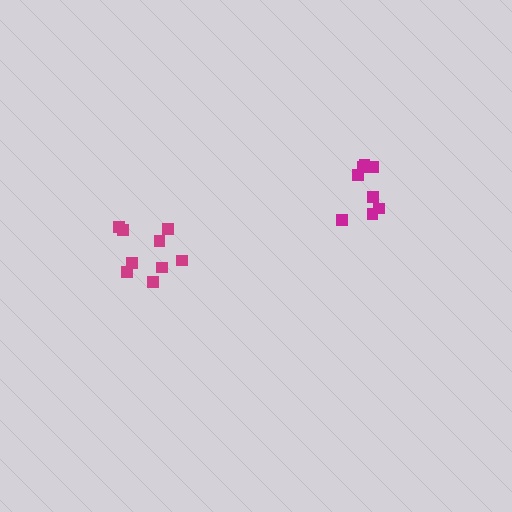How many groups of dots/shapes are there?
There are 2 groups.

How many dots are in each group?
Group 1: 8 dots, Group 2: 9 dots (17 total).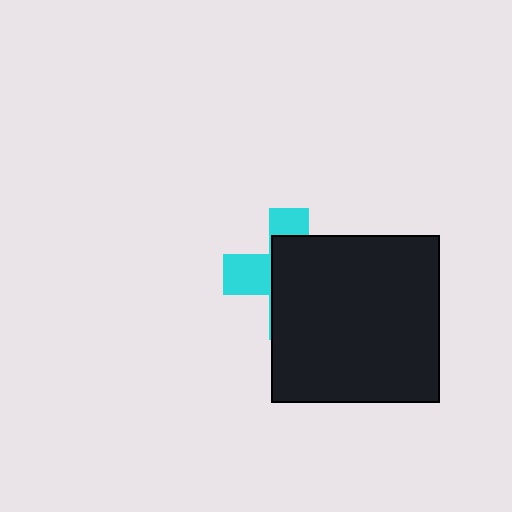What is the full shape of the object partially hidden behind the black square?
The partially hidden object is a cyan cross.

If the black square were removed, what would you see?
You would see the complete cyan cross.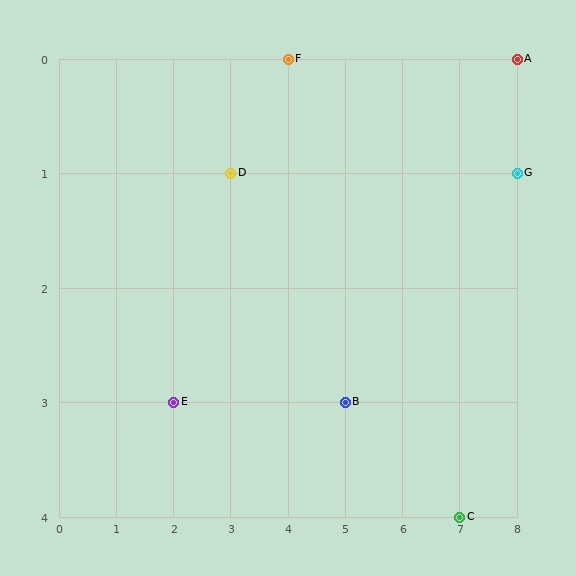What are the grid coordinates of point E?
Point E is at grid coordinates (2, 3).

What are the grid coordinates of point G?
Point G is at grid coordinates (8, 1).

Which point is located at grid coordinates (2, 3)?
Point E is at (2, 3).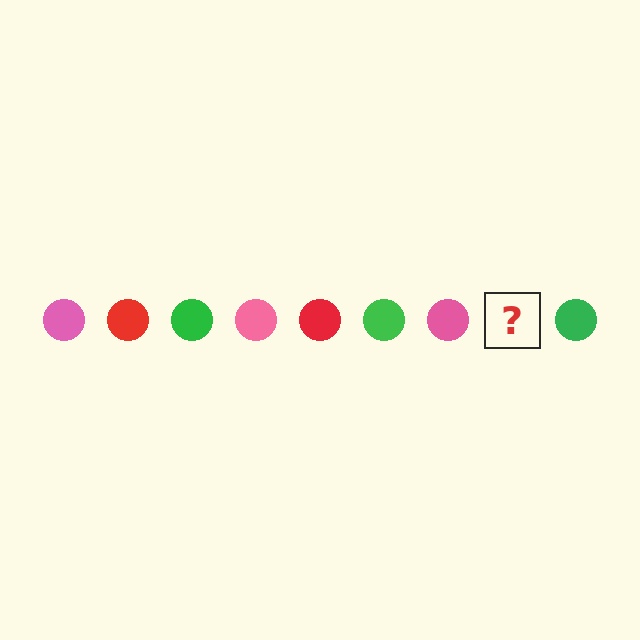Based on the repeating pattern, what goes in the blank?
The blank should be a red circle.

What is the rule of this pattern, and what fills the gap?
The rule is that the pattern cycles through pink, red, green circles. The gap should be filled with a red circle.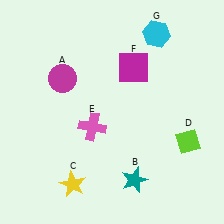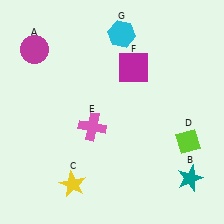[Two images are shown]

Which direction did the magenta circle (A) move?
The magenta circle (A) moved up.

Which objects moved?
The objects that moved are: the magenta circle (A), the teal star (B), the cyan hexagon (G).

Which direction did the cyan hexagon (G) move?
The cyan hexagon (G) moved left.